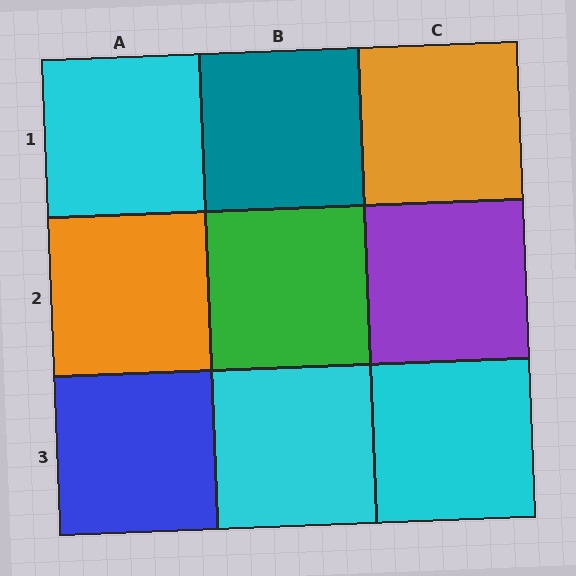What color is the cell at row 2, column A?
Orange.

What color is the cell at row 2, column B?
Green.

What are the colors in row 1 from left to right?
Cyan, teal, orange.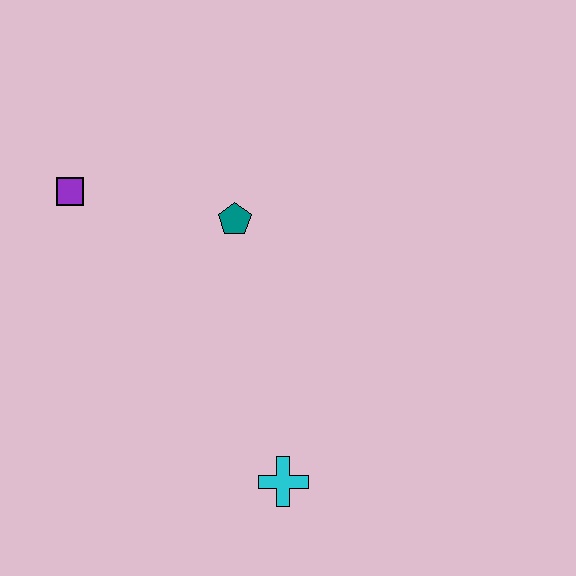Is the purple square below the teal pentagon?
No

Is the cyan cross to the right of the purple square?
Yes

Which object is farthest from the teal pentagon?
The cyan cross is farthest from the teal pentagon.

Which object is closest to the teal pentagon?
The purple square is closest to the teal pentagon.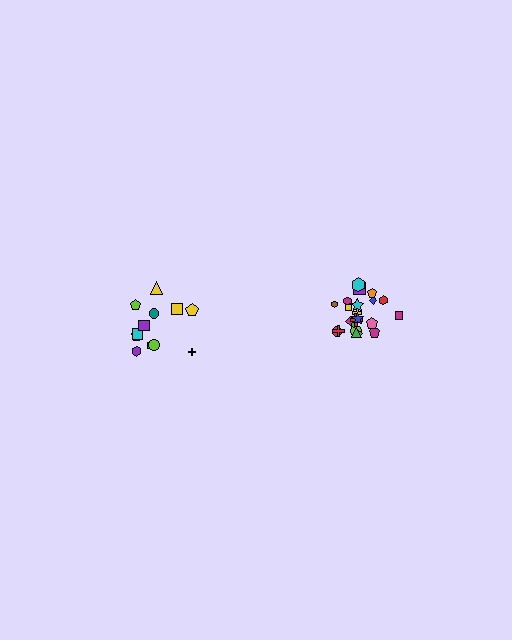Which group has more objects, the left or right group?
The right group.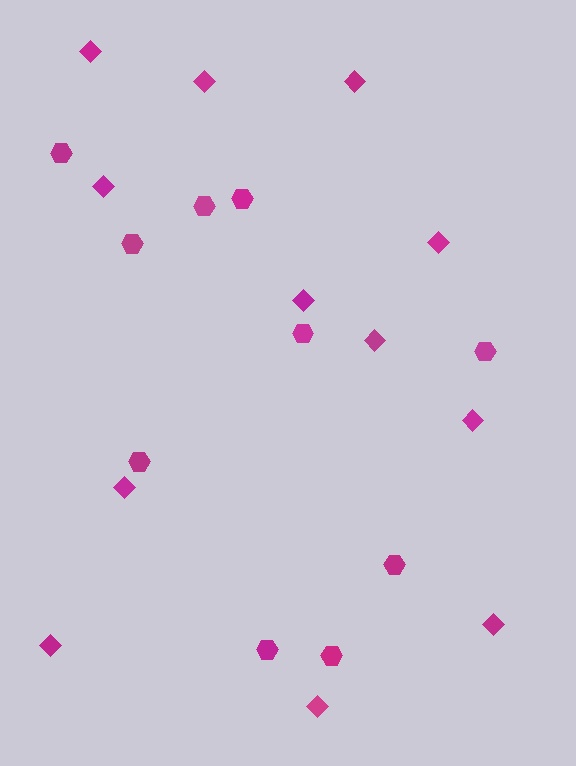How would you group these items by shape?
There are 2 groups: one group of hexagons (10) and one group of diamonds (12).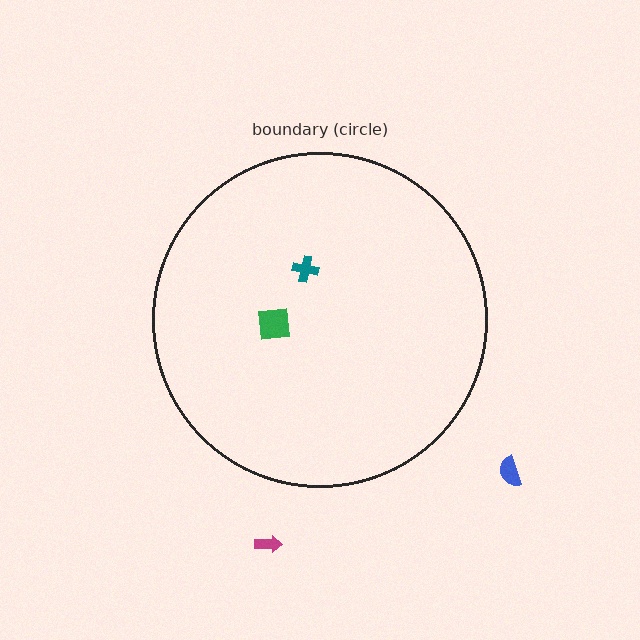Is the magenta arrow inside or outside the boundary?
Outside.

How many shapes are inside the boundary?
2 inside, 2 outside.